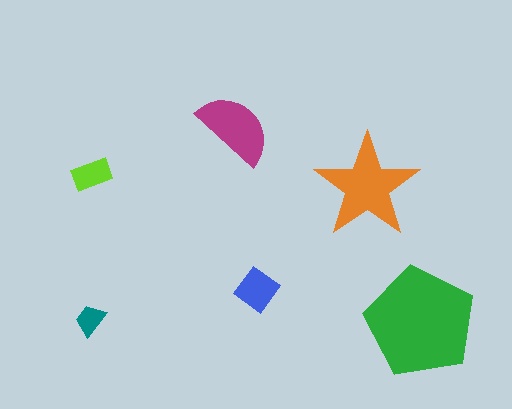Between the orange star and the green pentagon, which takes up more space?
The green pentagon.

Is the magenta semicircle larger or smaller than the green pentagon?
Smaller.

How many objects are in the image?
There are 6 objects in the image.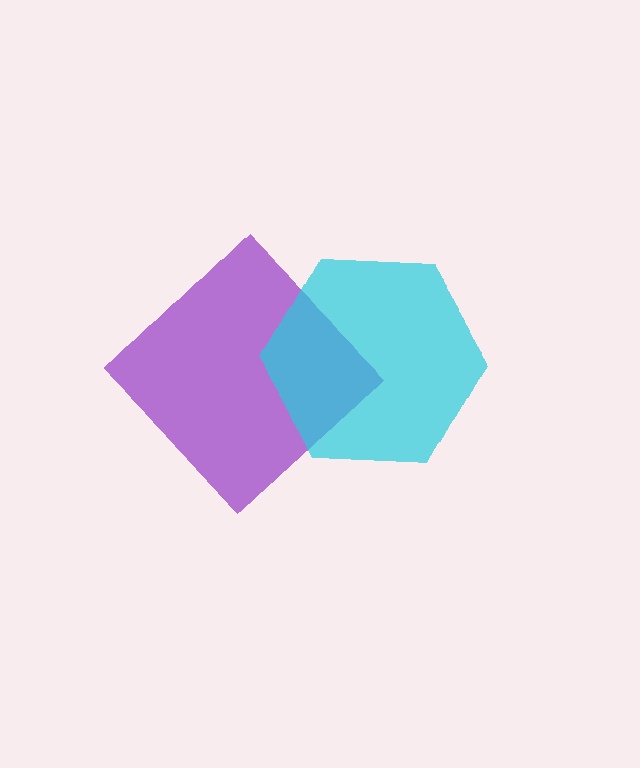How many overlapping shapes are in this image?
There are 2 overlapping shapes in the image.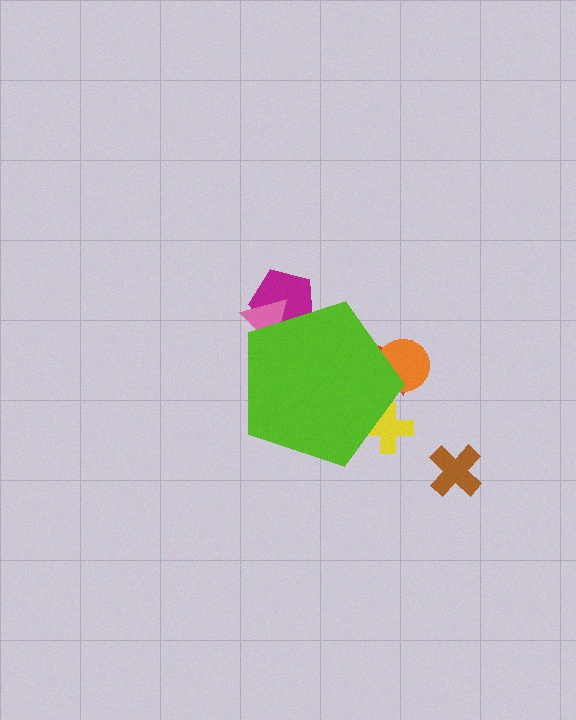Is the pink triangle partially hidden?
Yes, the pink triangle is partially hidden behind the lime pentagon.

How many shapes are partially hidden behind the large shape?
5 shapes are partially hidden.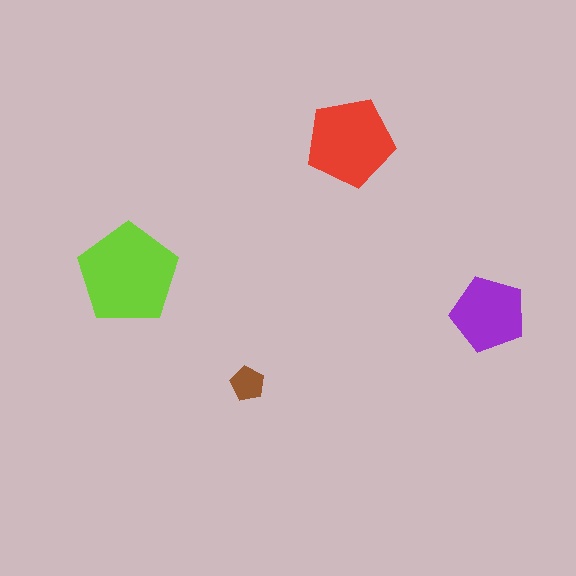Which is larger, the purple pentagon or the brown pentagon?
The purple one.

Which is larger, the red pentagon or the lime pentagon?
The lime one.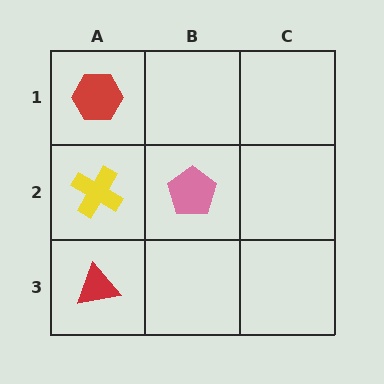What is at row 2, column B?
A pink pentagon.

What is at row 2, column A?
A yellow cross.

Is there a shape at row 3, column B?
No, that cell is empty.